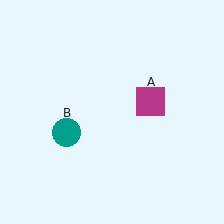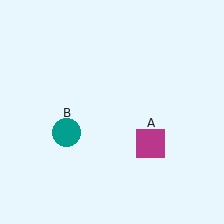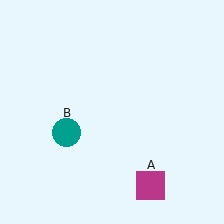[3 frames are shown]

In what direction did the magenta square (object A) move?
The magenta square (object A) moved down.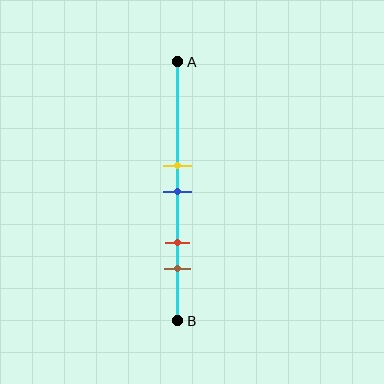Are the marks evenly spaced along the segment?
No, the marks are not evenly spaced.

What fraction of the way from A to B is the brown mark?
The brown mark is approximately 80% (0.8) of the way from A to B.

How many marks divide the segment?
There are 4 marks dividing the segment.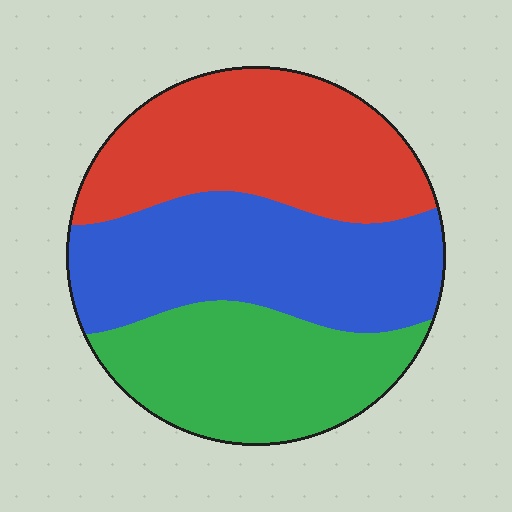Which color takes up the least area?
Green, at roughly 30%.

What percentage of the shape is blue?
Blue takes up about three eighths (3/8) of the shape.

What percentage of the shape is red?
Red takes up about one third (1/3) of the shape.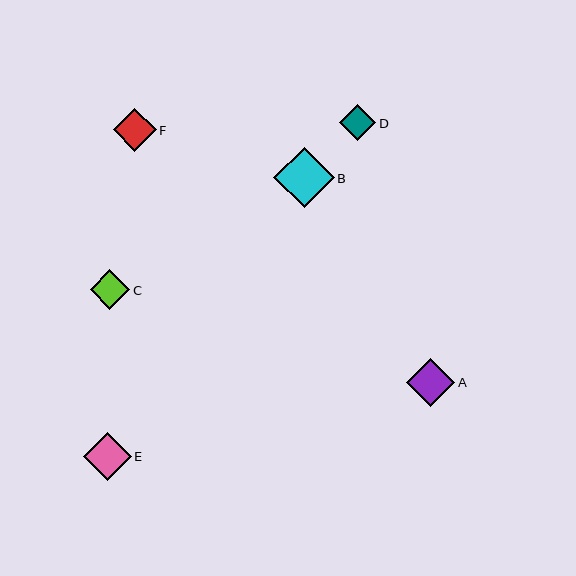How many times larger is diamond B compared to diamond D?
Diamond B is approximately 1.7 times the size of diamond D.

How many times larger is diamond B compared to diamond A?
Diamond B is approximately 1.3 times the size of diamond A.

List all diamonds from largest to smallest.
From largest to smallest: B, E, A, F, C, D.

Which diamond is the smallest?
Diamond D is the smallest with a size of approximately 36 pixels.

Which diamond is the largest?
Diamond B is the largest with a size of approximately 61 pixels.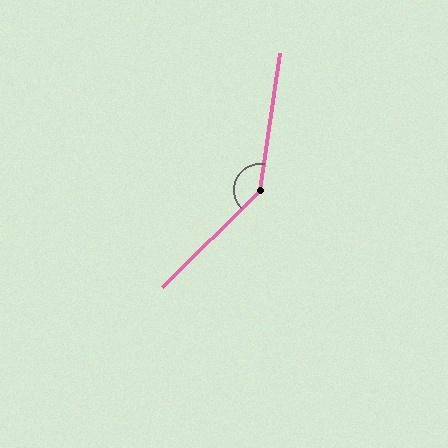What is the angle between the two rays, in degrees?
Approximately 143 degrees.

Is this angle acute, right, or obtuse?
It is obtuse.